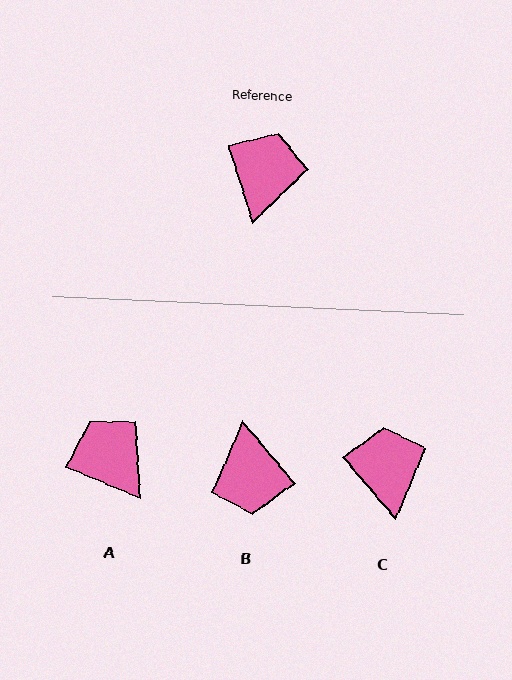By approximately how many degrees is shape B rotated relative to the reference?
Approximately 158 degrees clockwise.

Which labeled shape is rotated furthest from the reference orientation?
B, about 158 degrees away.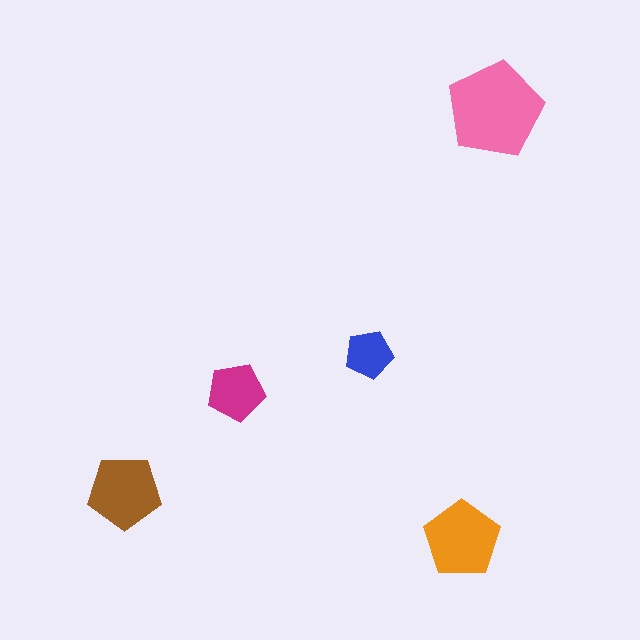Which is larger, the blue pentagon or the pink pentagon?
The pink one.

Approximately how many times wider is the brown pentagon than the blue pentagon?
About 1.5 times wider.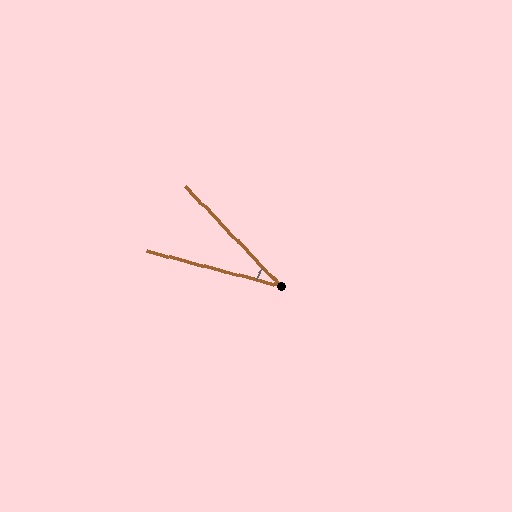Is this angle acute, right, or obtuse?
It is acute.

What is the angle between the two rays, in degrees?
Approximately 32 degrees.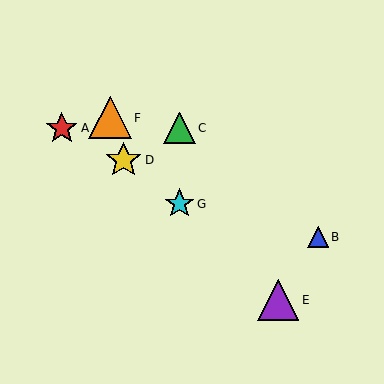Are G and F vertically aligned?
No, G is at x≈179 and F is at x≈110.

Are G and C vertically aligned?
Yes, both are at x≈179.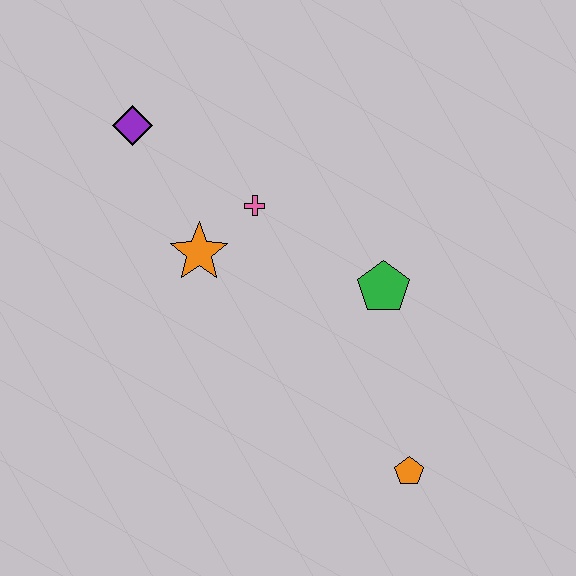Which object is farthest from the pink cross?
The orange pentagon is farthest from the pink cross.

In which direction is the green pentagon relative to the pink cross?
The green pentagon is to the right of the pink cross.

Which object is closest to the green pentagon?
The pink cross is closest to the green pentagon.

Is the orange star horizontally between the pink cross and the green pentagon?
No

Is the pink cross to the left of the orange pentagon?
Yes